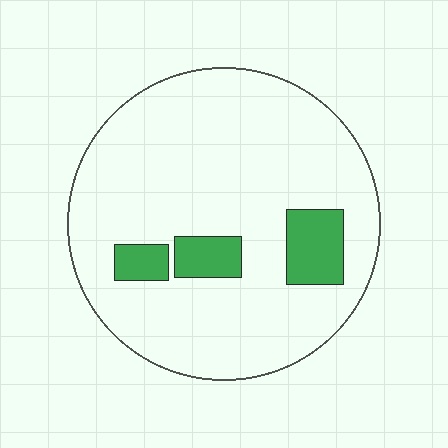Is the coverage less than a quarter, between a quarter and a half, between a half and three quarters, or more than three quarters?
Less than a quarter.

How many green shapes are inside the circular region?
3.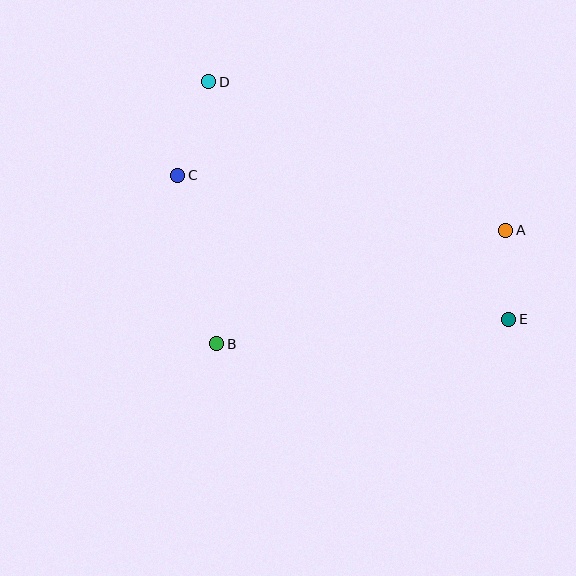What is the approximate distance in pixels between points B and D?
The distance between B and D is approximately 262 pixels.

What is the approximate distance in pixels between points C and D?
The distance between C and D is approximately 98 pixels.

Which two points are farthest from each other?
Points D and E are farthest from each other.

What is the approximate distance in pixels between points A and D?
The distance between A and D is approximately 332 pixels.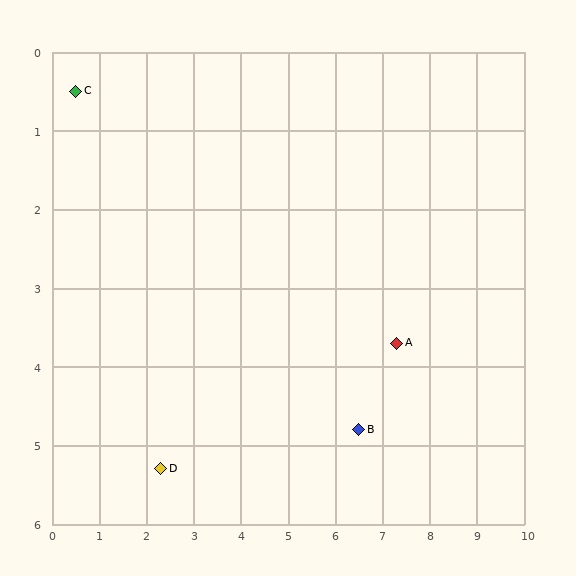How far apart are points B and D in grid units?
Points B and D are about 4.2 grid units apart.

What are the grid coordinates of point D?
Point D is at approximately (2.3, 5.3).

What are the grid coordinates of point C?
Point C is at approximately (0.5, 0.5).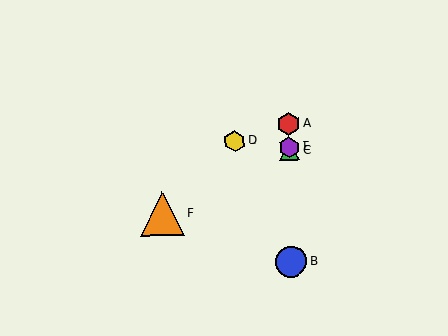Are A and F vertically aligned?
No, A is at x≈289 and F is at x≈162.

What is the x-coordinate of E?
Object E is at x≈289.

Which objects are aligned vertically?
Objects A, B, C, E are aligned vertically.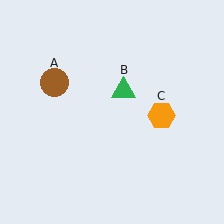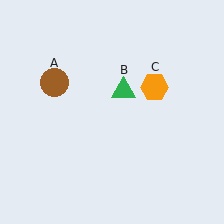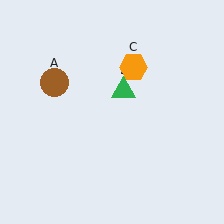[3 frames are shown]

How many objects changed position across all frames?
1 object changed position: orange hexagon (object C).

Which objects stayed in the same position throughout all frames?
Brown circle (object A) and green triangle (object B) remained stationary.